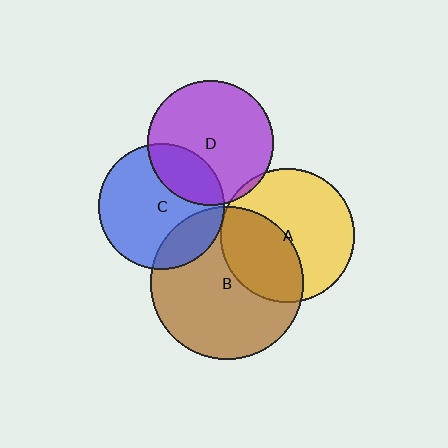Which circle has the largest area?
Circle B (brown).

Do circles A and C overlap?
Yes.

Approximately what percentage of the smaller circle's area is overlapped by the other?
Approximately 5%.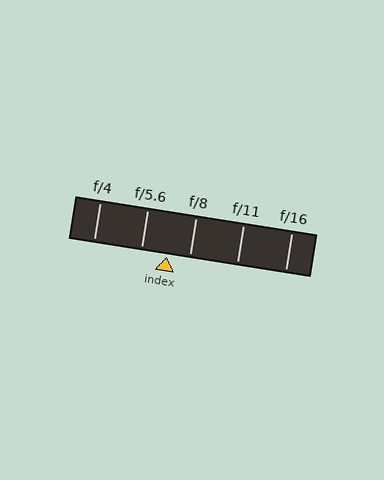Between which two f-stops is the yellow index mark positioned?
The index mark is between f/5.6 and f/8.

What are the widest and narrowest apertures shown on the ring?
The widest aperture shown is f/4 and the narrowest is f/16.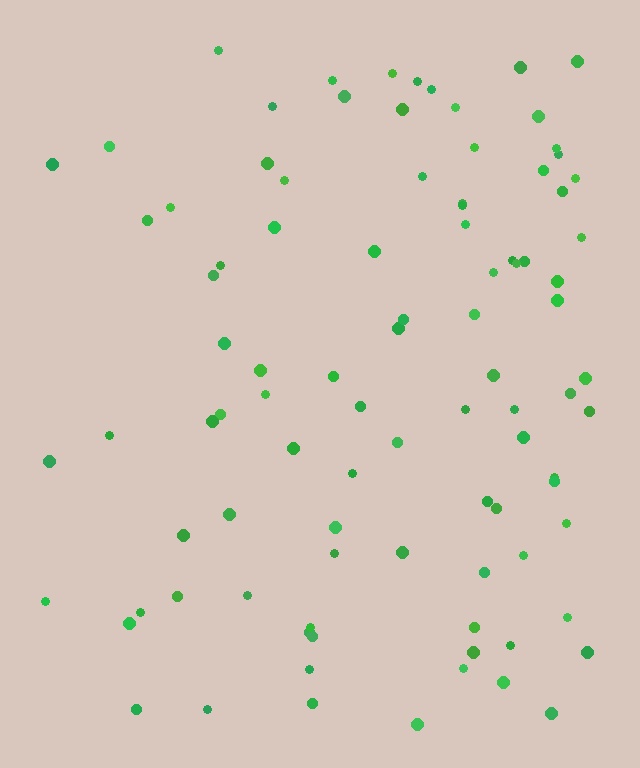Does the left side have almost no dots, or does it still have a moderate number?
Still a moderate number, just noticeably fewer than the right.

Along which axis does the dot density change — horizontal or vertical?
Horizontal.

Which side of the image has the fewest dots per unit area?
The left.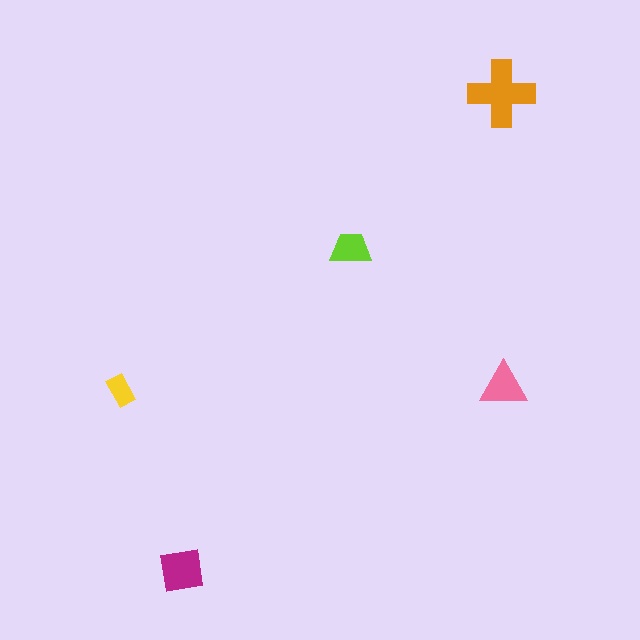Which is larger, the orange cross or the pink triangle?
The orange cross.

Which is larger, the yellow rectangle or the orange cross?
The orange cross.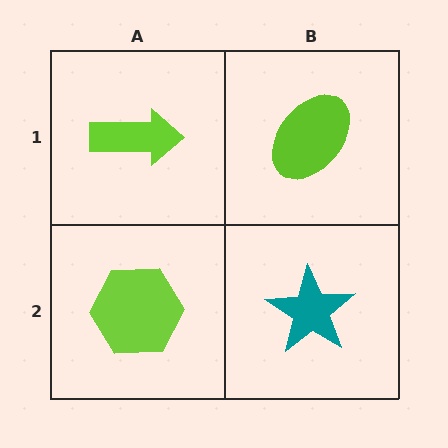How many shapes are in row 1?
2 shapes.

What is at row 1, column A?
A lime arrow.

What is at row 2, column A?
A lime hexagon.